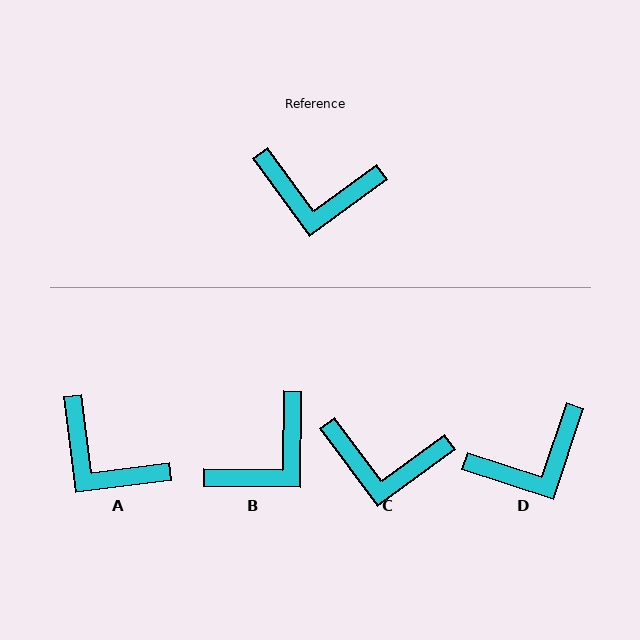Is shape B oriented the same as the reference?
No, it is off by about 53 degrees.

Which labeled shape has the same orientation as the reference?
C.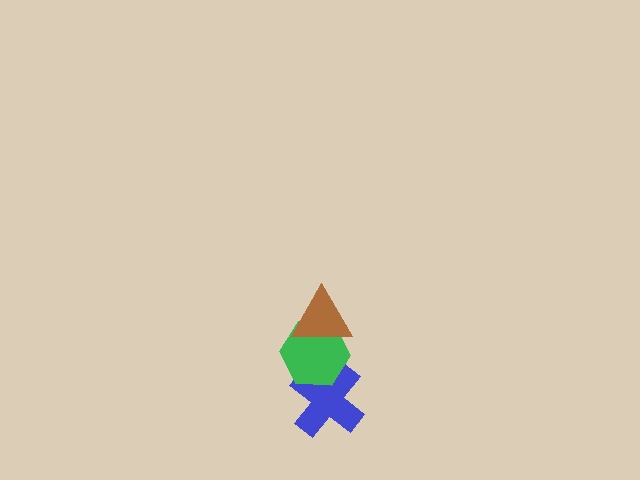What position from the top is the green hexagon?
The green hexagon is 2nd from the top.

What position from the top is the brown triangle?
The brown triangle is 1st from the top.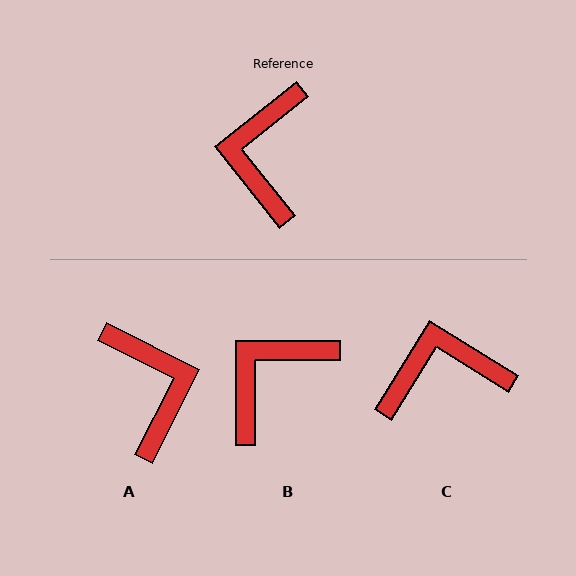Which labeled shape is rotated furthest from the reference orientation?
A, about 155 degrees away.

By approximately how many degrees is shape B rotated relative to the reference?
Approximately 38 degrees clockwise.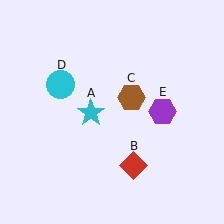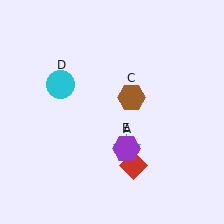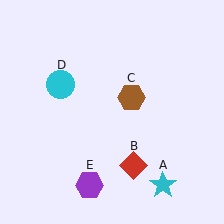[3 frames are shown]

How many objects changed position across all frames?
2 objects changed position: cyan star (object A), purple hexagon (object E).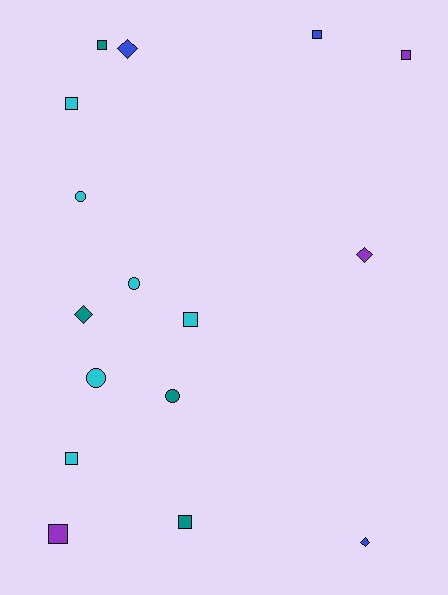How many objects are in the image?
There are 16 objects.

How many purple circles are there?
There are no purple circles.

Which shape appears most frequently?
Square, with 8 objects.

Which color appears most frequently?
Cyan, with 6 objects.